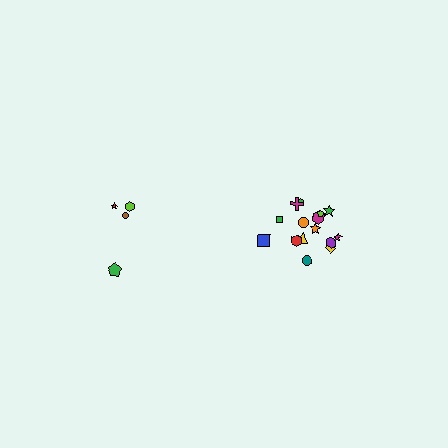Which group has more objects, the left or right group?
The right group.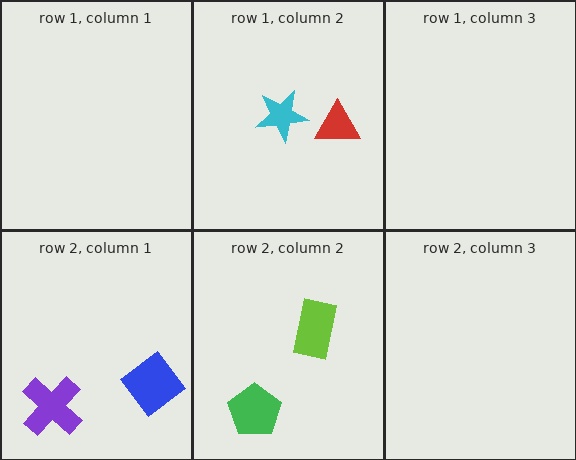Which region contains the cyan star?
The row 1, column 2 region.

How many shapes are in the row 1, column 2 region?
2.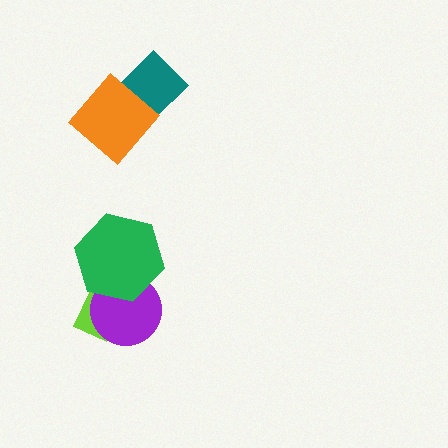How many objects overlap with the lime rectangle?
2 objects overlap with the lime rectangle.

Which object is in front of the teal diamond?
The orange diamond is in front of the teal diamond.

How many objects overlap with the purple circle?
2 objects overlap with the purple circle.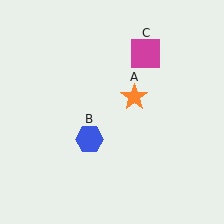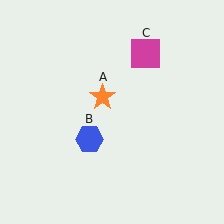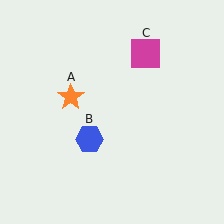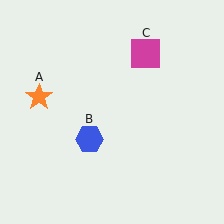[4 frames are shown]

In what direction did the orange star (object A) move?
The orange star (object A) moved left.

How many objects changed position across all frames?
1 object changed position: orange star (object A).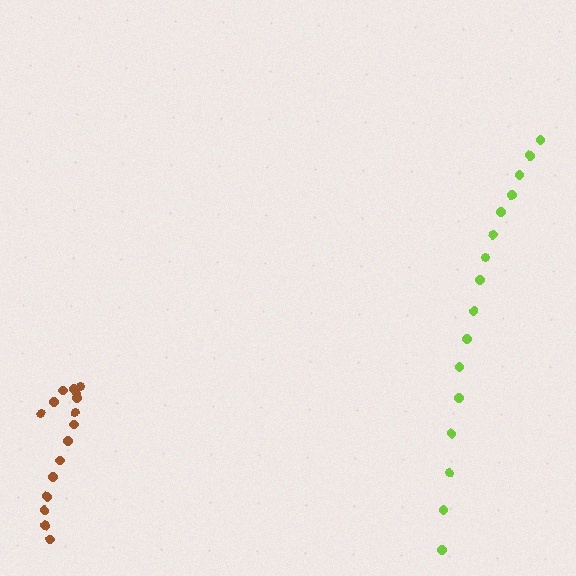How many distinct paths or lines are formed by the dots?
There are 2 distinct paths.